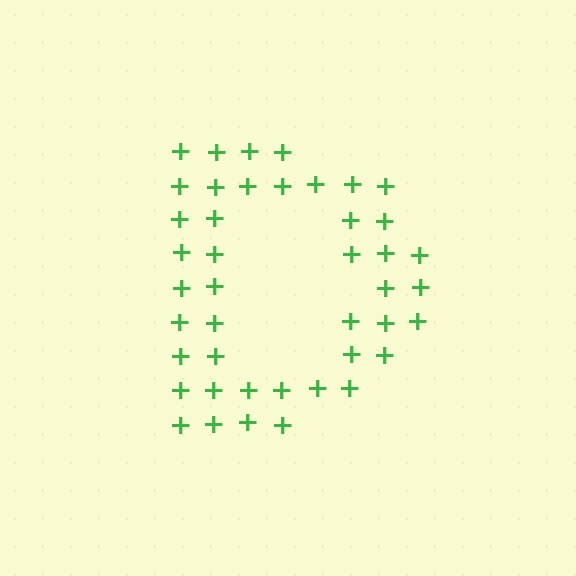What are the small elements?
The small elements are plus signs.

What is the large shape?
The large shape is the letter D.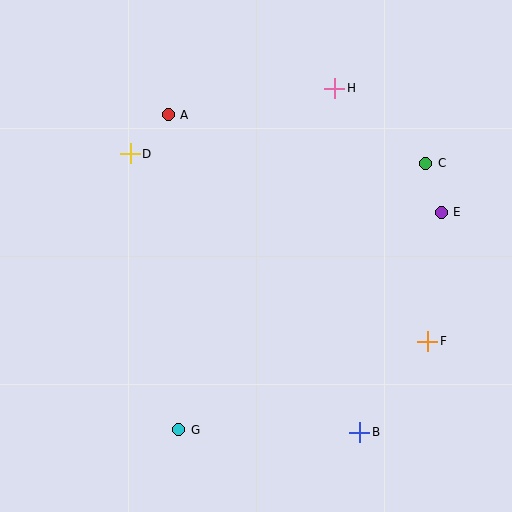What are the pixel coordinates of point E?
Point E is at (441, 212).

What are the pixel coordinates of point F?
Point F is at (428, 341).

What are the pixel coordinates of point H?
Point H is at (335, 88).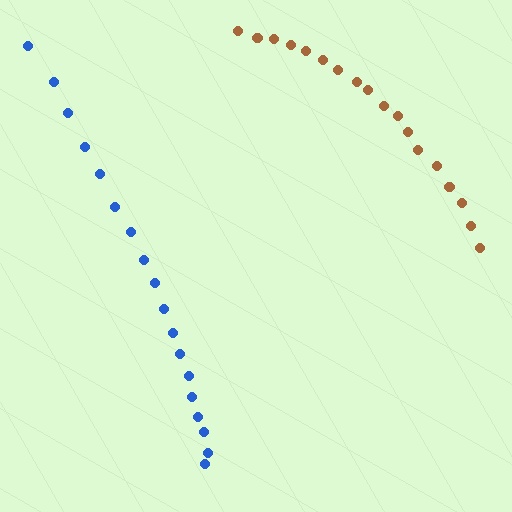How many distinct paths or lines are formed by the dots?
There are 2 distinct paths.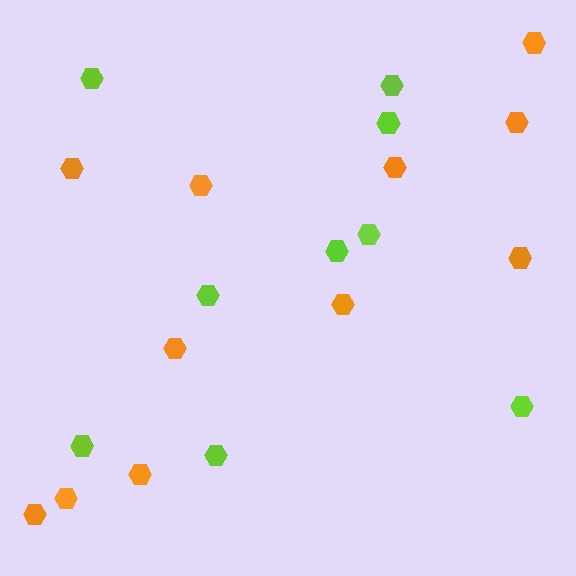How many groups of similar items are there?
There are 2 groups: one group of orange hexagons (11) and one group of lime hexagons (9).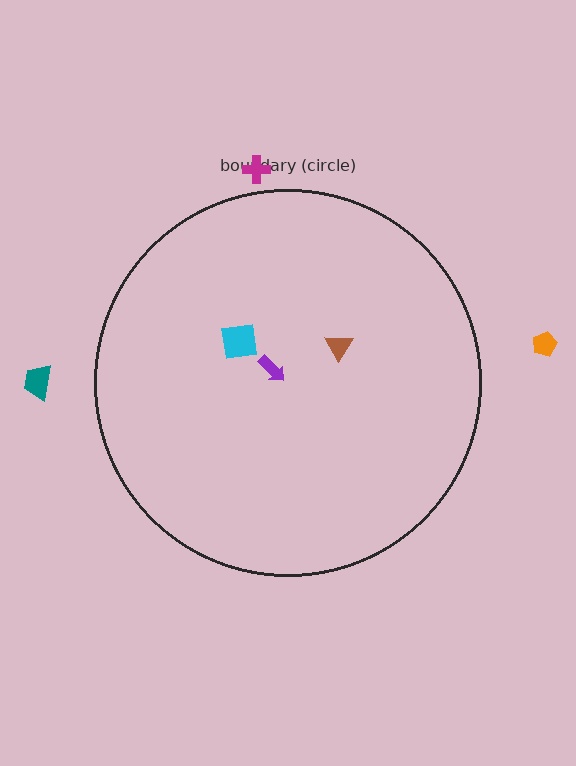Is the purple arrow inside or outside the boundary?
Inside.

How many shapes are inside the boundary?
3 inside, 3 outside.